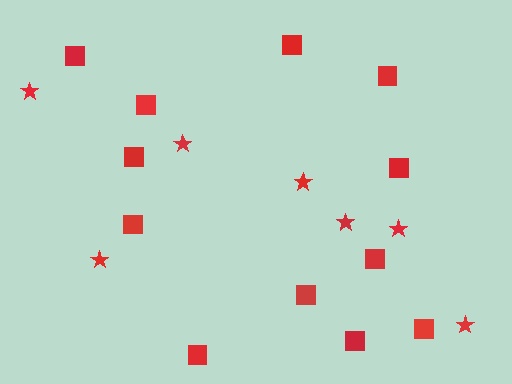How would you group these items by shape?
There are 2 groups: one group of stars (7) and one group of squares (12).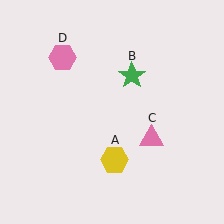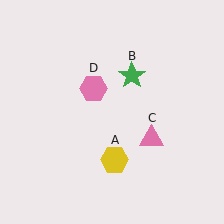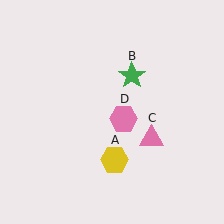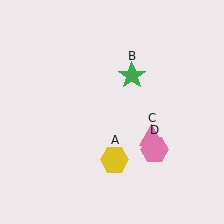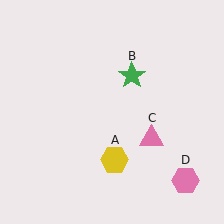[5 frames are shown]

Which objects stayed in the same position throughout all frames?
Yellow hexagon (object A) and green star (object B) and pink triangle (object C) remained stationary.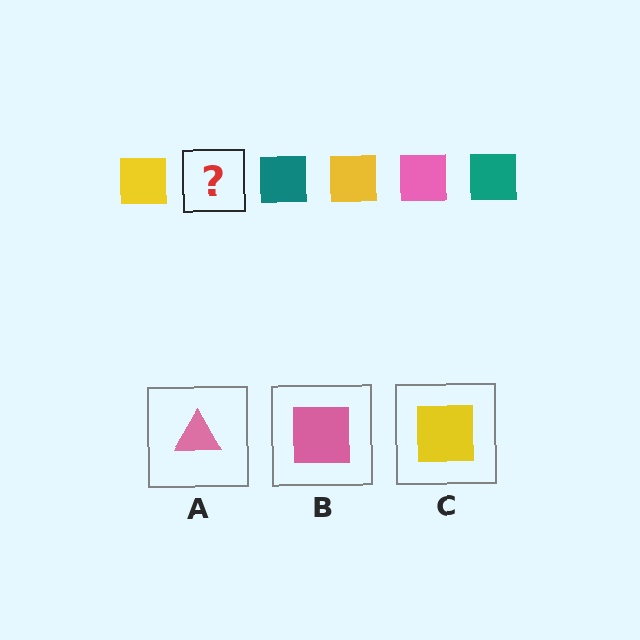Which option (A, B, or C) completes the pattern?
B.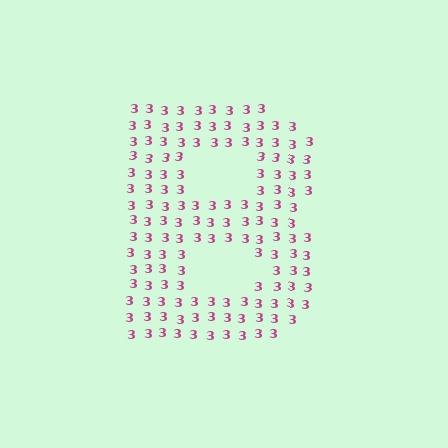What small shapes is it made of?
It is made of small digit 3's.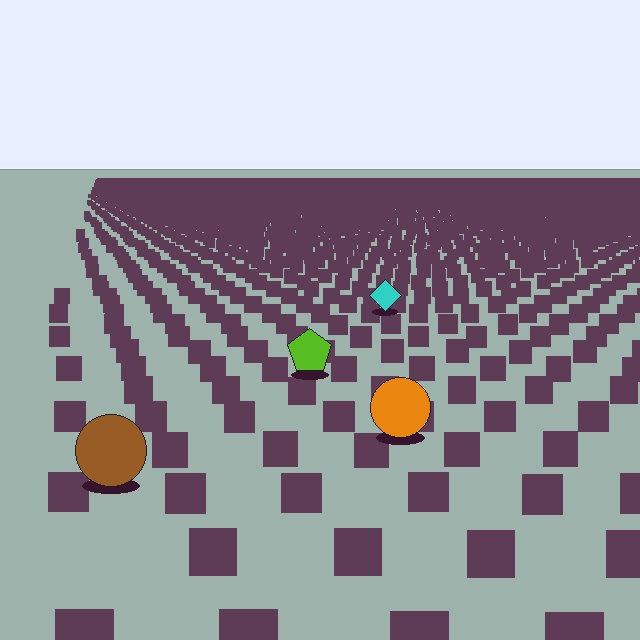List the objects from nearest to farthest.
From nearest to farthest: the brown circle, the orange circle, the lime pentagon, the cyan diamond.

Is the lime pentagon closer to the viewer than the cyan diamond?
Yes. The lime pentagon is closer — you can tell from the texture gradient: the ground texture is coarser near it.